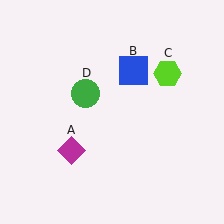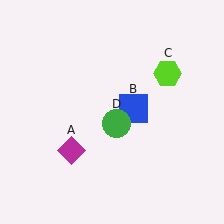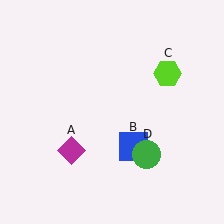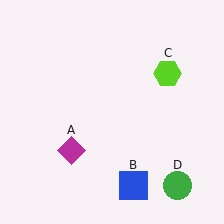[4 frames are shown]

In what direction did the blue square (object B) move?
The blue square (object B) moved down.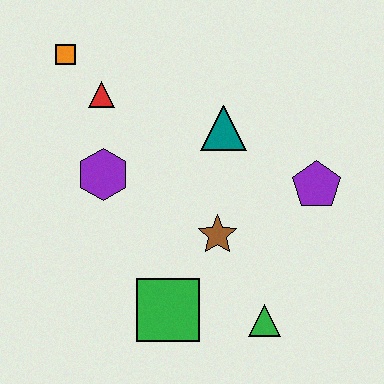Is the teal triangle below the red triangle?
Yes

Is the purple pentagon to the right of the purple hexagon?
Yes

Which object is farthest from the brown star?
The orange square is farthest from the brown star.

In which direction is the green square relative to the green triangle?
The green square is to the left of the green triangle.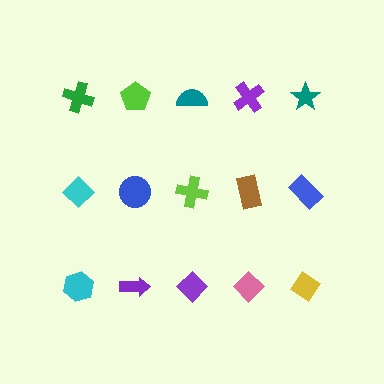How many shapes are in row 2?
5 shapes.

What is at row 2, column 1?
A cyan diamond.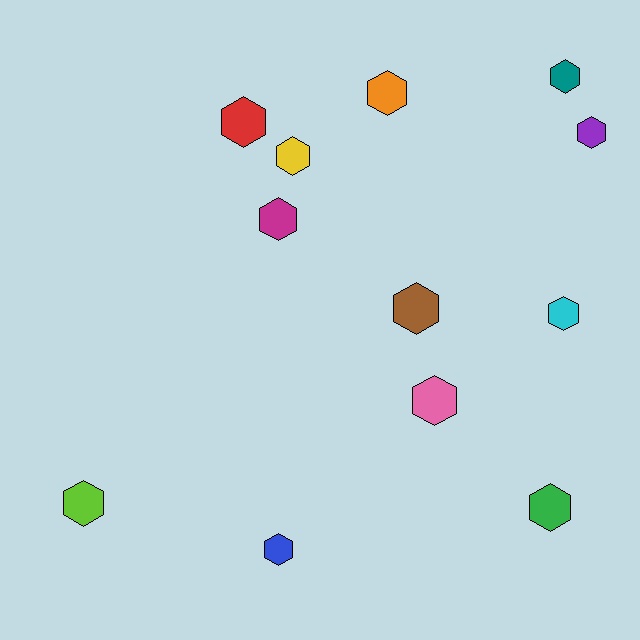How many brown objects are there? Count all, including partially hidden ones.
There is 1 brown object.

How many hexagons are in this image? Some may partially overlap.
There are 12 hexagons.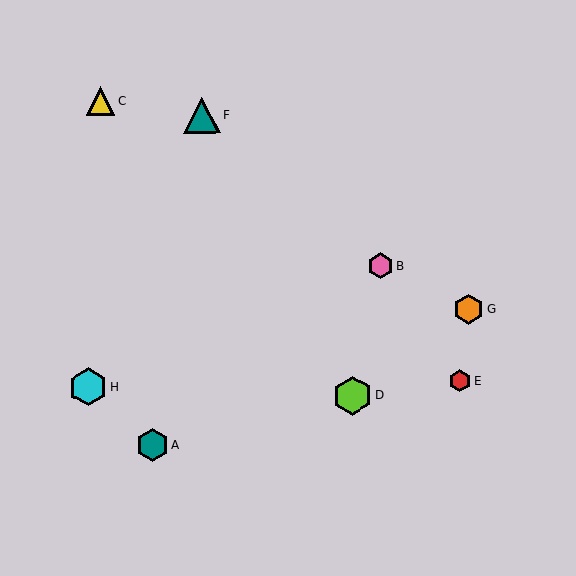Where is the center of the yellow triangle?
The center of the yellow triangle is at (100, 102).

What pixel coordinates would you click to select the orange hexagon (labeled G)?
Click at (469, 309) to select the orange hexagon G.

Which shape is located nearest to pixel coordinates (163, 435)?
The teal hexagon (labeled A) at (152, 445) is nearest to that location.